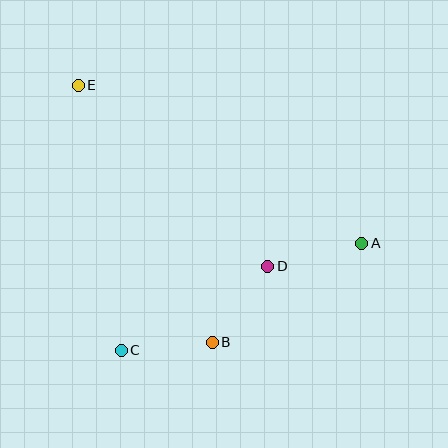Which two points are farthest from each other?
Points A and E are farthest from each other.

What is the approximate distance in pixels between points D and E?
The distance between D and E is approximately 262 pixels.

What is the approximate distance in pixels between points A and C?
The distance between A and C is approximately 264 pixels.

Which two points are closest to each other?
Points B and C are closest to each other.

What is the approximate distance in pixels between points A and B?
The distance between A and B is approximately 180 pixels.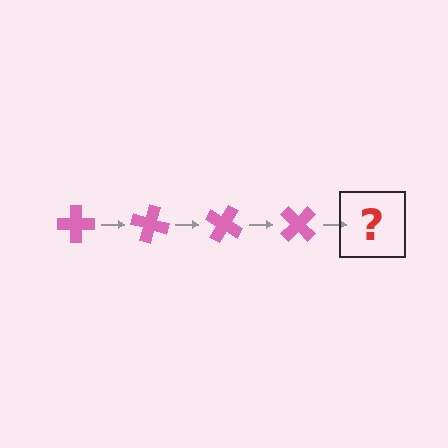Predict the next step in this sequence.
The next step is a pink cross rotated 60 degrees.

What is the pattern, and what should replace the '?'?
The pattern is that the cross rotates 15 degrees each step. The '?' should be a pink cross rotated 60 degrees.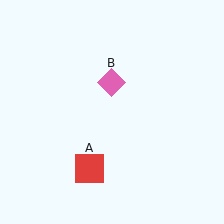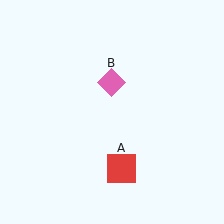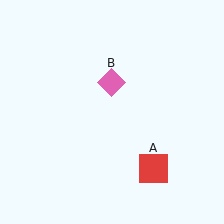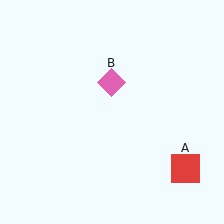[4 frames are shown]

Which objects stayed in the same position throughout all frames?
Pink diamond (object B) remained stationary.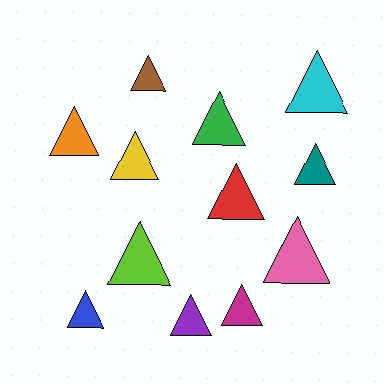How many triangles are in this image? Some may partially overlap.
There are 12 triangles.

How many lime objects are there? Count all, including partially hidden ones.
There is 1 lime object.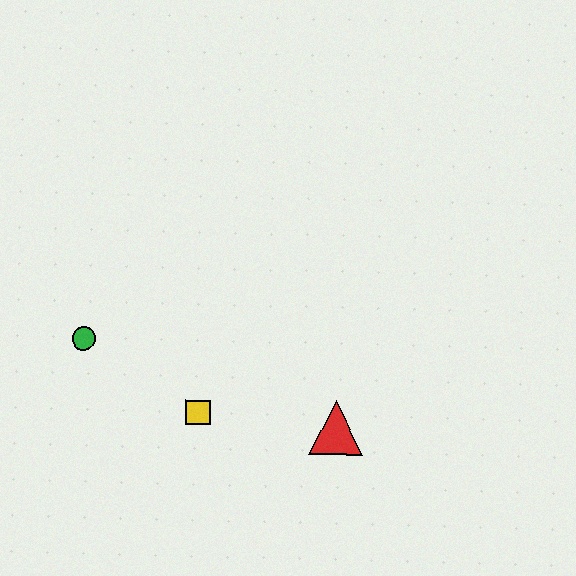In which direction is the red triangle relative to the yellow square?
The red triangle is to the right of the yellow square.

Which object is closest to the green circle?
The yellow square is closest to the green circle.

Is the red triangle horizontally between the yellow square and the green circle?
No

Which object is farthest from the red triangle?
The green circle is farthest from the red triangle.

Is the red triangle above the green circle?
No